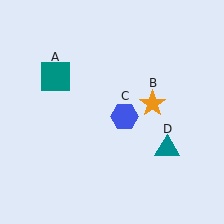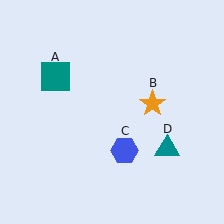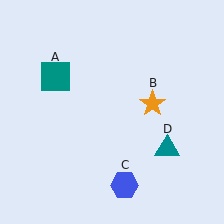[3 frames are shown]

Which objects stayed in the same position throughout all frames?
Teal square (object A) and orange star (object B) and teal triangle (object D) remained stationary.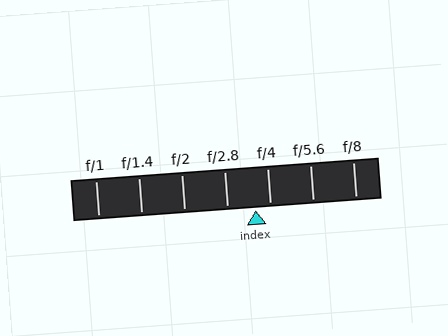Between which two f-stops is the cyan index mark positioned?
The index mark is between f/2.8 and f/4.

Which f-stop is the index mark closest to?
The index mark is closest to f/4.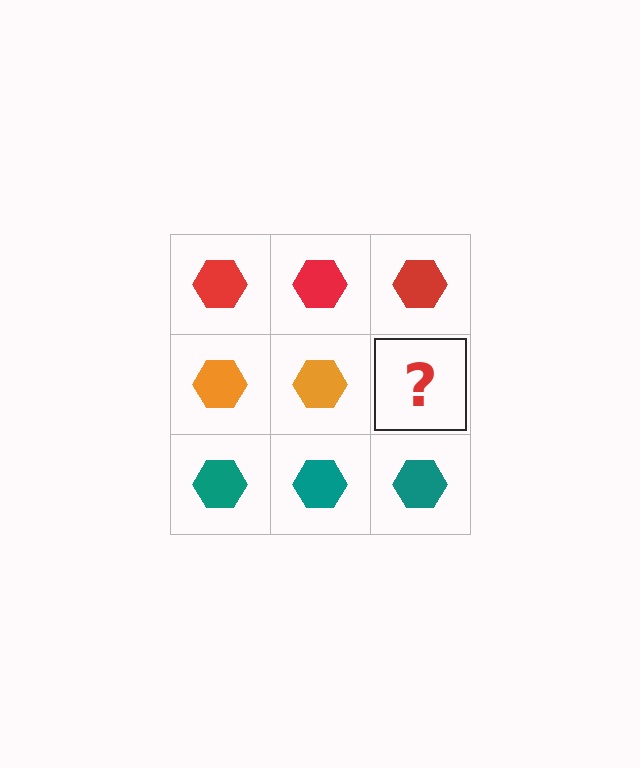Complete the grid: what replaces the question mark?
The question mark should be replaced with an orange hexagon.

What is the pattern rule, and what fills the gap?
The rule is that each row has a consistent color. The gap should be filled with an orange hexagon.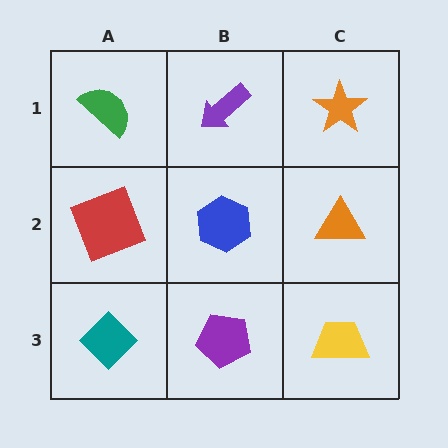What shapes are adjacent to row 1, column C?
An orange triangle (row 2, column C), a purple arrow (row 1, column B).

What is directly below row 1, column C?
An orange triangle.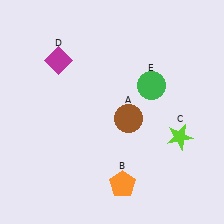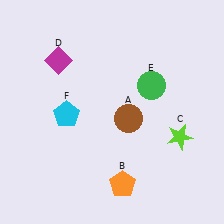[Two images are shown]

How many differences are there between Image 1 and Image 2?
There is 1 difference between the two images.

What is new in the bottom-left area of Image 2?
A cyan pentagon (F) was added in the bottom-left area of Image 2.